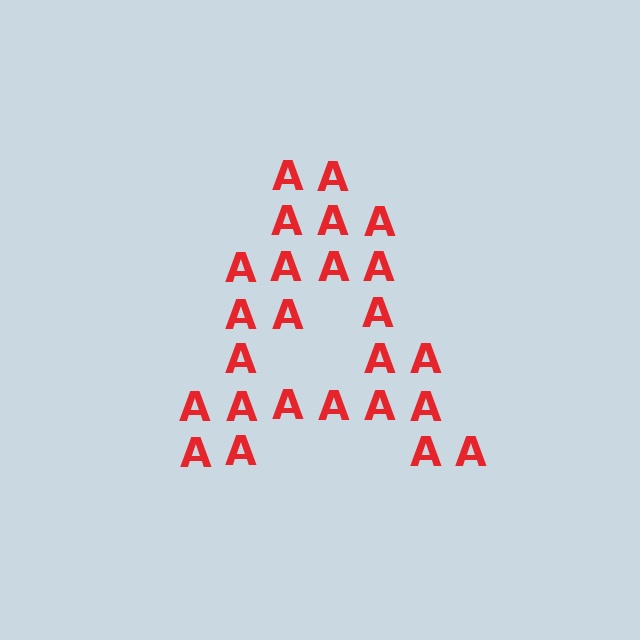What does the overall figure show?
The overall figure shows the letter A.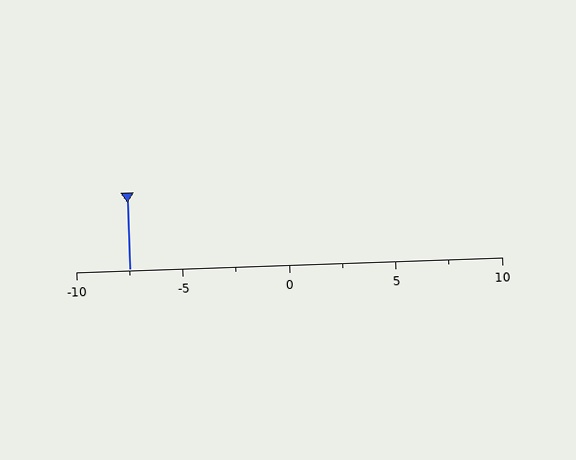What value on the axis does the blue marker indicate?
The marker indicates approximately -7.5.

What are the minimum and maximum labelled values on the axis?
The axis runs from -10 to 10.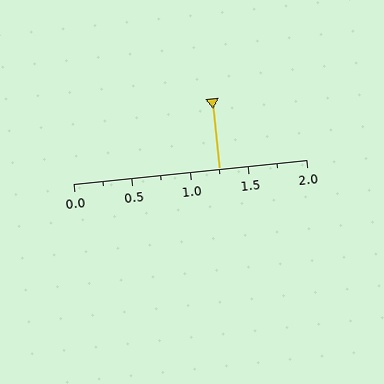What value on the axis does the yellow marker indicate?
The marker indicates approximately 1.25.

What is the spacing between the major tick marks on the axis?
The major ticks are spaced 0.5 apart.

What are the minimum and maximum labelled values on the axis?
The axis runs from 0.0 to 2.0.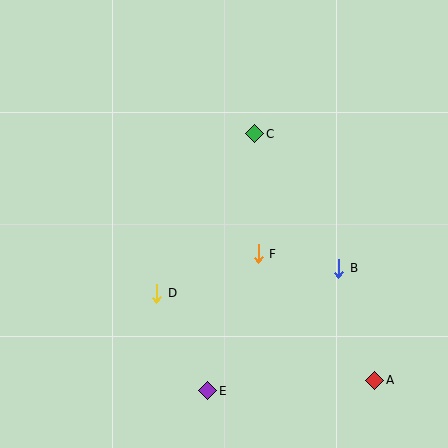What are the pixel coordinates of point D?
Point D is at (157, 293).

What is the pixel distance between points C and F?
The distance between C and F is 120 pixels.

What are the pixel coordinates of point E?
Point E is at (208, 391).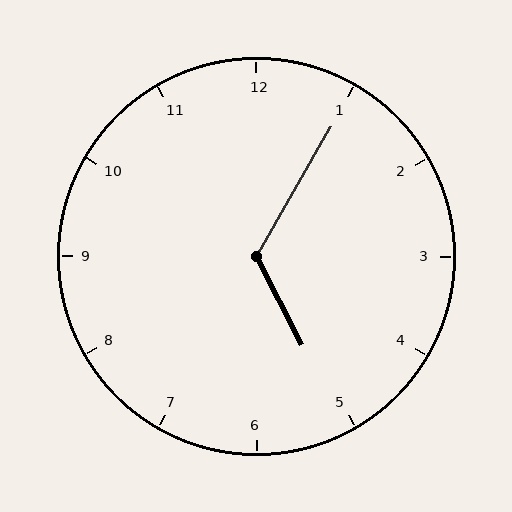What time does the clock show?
5:05.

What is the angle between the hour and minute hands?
Approximately 122 degrees.